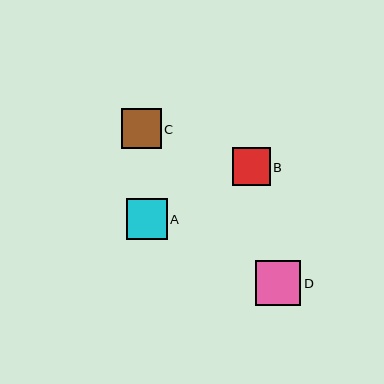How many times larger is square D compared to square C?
Square D is approximately 1.1 times the size of square C.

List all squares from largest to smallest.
From largest to smallest: D, A, C, B.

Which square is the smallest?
Square B is the smallest with a size of approximately 38 pixels.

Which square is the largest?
Square D is the largest with a size of approximately 45 pixels.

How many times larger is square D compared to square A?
Square D is approximately 1.1 times the size of square A.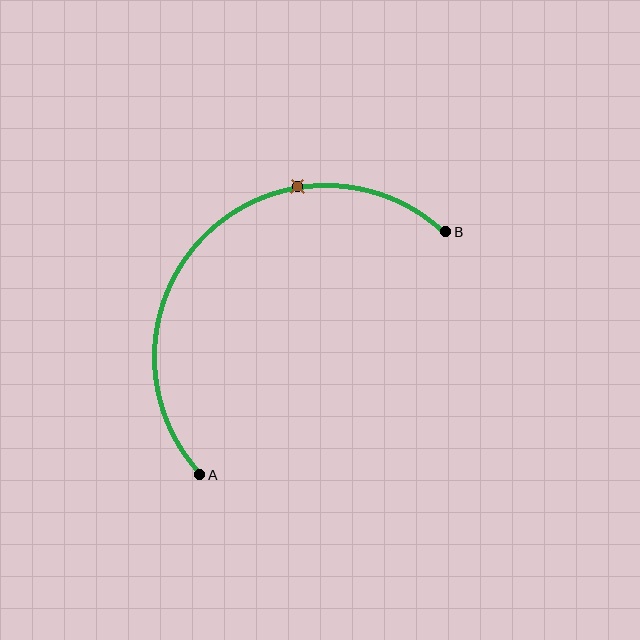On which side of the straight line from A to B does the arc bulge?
The arc bulges above and to the left of the straight line connecting A and B.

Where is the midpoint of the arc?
The arc midpoint is the point on the curve farthest from the straight line joining A and B. It sits above and to the left of that line.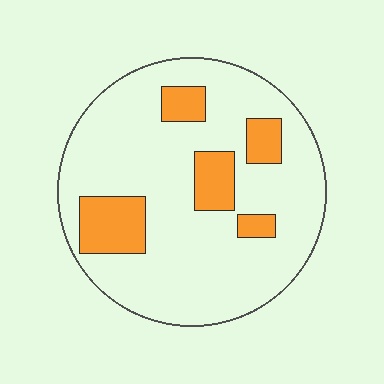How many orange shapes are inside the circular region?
5.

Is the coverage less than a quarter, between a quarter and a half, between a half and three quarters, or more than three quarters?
Less than a quarter.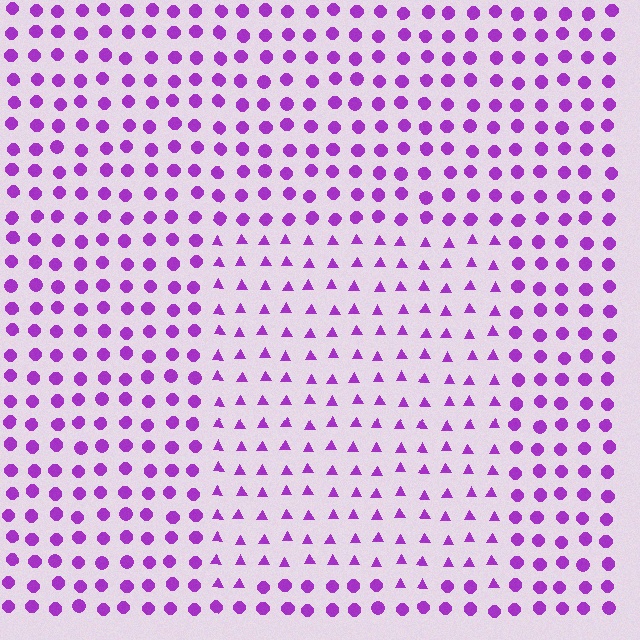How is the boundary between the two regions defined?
The boundary is defined by a change in element shape: triangles inside vs. circles outside. All elements share the same color and spacing.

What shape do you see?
I see a rectangle.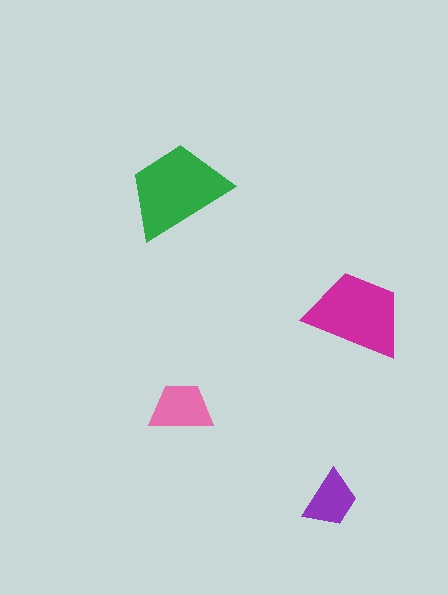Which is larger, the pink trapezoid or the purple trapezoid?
The pink one.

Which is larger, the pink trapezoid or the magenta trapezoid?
The magenta one.